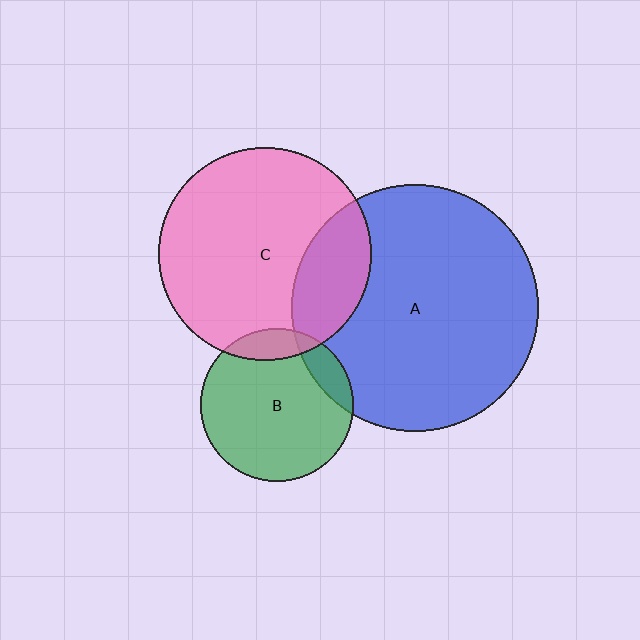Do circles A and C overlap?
Yes.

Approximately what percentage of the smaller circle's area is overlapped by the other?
Approximately 20%.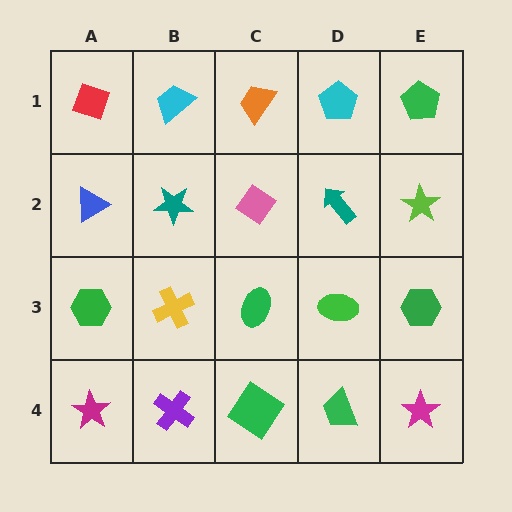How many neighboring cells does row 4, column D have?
3.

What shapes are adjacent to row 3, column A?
A blue triangle (row 2, column A), a magenta star (row 4, column A), a yellow cross (row 3, column B).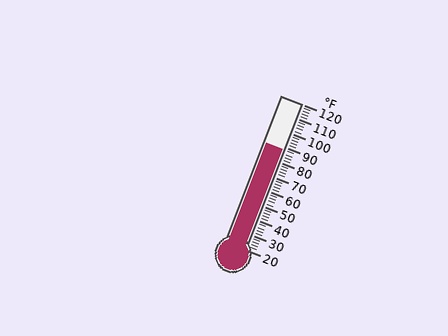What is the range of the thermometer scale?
The thermometer scale ranges from 20°F to 120°F.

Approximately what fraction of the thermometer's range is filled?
The thermometer is filled to approximately 70% of its range.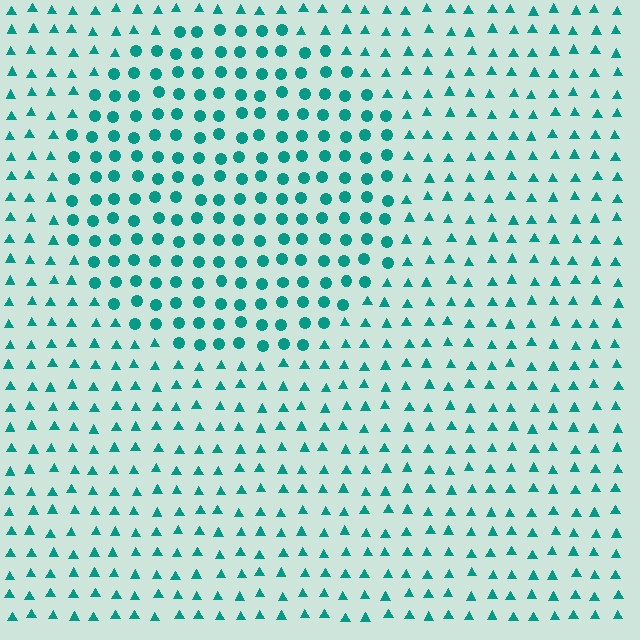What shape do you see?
I see a circle.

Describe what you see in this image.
The image is filled with small teal elements arranged in a uniform grid. A circle-shaped region contains circles, while the surrounding area contains triangles. The boundary is defined purely by the change in element shape.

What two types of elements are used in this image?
The image uses circles inside the circle region and triangles outside it.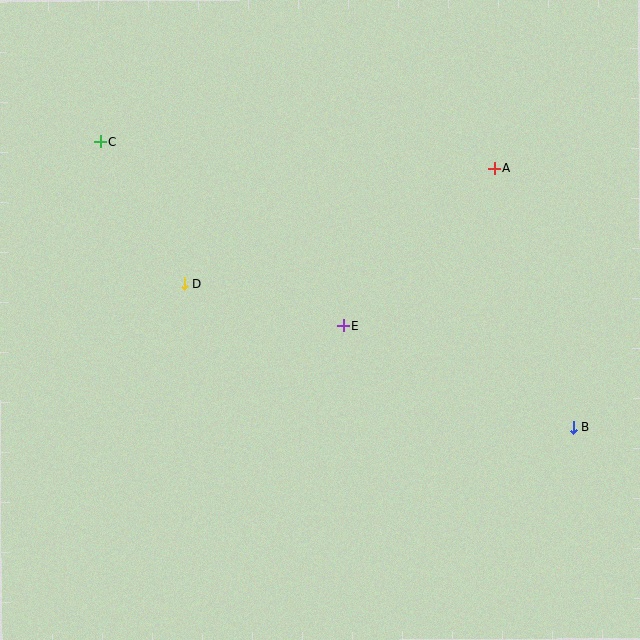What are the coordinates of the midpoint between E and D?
The midpoint between E and D is at (264, 305).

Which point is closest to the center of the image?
Point E at (343, 326) is closest to the center.